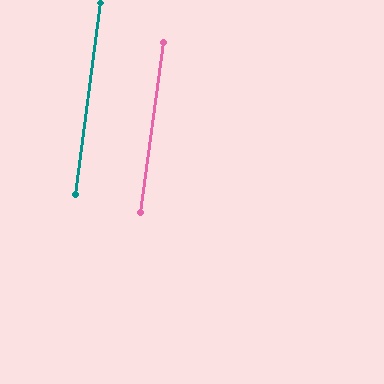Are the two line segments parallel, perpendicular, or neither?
Parallel — their directions differ by only 0.2°.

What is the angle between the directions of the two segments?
Approximately 0 degrees.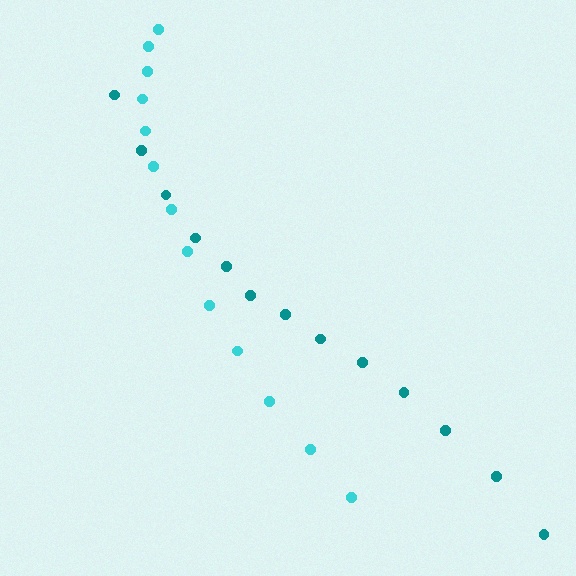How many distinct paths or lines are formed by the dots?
There are 2 distinct paths.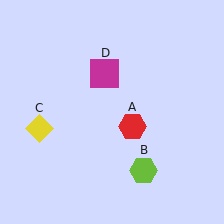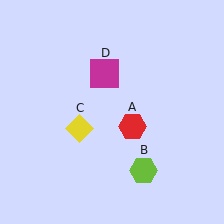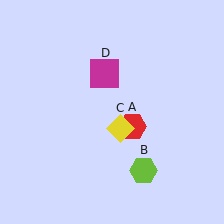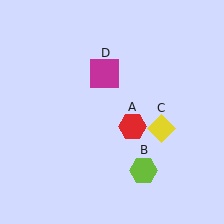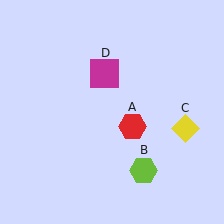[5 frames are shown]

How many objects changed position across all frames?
1 object changed position: yellow diamond (object C).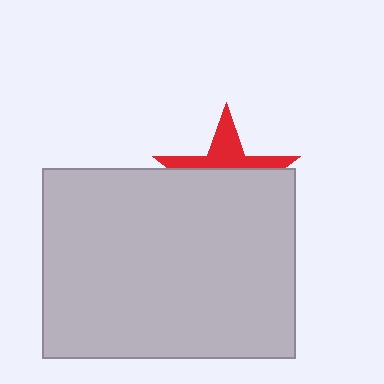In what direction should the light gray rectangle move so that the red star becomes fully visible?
The light gray rectangle should move down. That is the shortest direction to clear the overlap and leave the red star fully visible.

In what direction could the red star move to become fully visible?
The red star could move up. That would shift it out from behind the light gray rectangle entirely.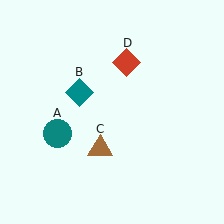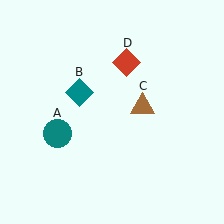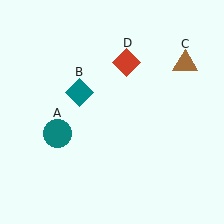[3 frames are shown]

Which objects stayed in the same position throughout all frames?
Teal circle (object A) and teal diamond (object B) and red diamond (object D) remained stationary.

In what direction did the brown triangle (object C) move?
The brown triangle (object C) moved up and to the right.